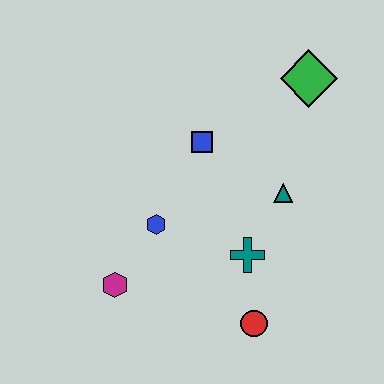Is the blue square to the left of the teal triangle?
Yes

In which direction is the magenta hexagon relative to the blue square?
The magenta hexagon is below the blue square.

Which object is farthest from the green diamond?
The magenta hexagon is farthest from the green diamond.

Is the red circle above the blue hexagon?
No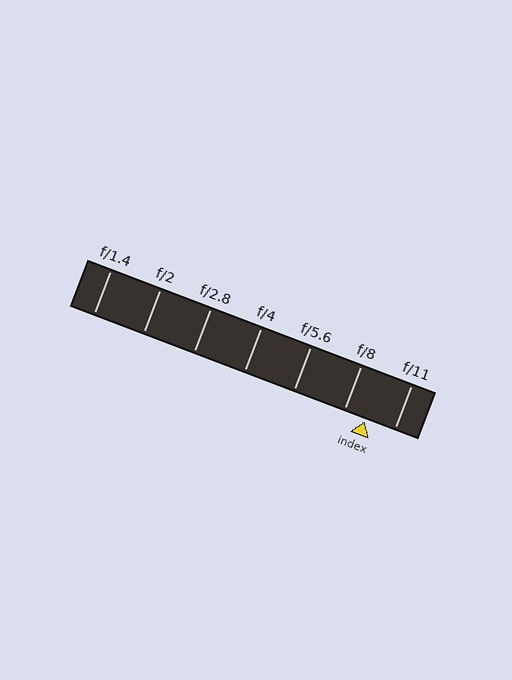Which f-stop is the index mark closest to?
The index mark is closest to f/8.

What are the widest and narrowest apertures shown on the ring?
The widest aperture shown is f/1.4 and the narrowest is f/11.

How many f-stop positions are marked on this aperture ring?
There are 7 f-stop positions marked.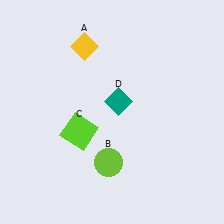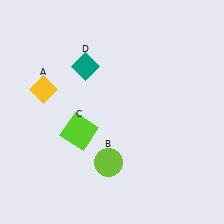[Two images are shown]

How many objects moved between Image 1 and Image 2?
2 objects moved between the two images.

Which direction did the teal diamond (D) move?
The teal diamond (D) moved up.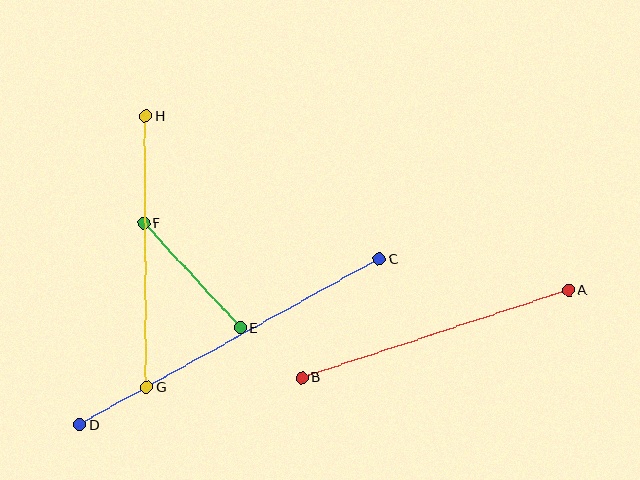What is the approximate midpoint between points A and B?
The midpoint is at approximately (435, 334) pixels.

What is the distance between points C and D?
The distance is approximately 342 pixels.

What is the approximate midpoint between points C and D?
The midpoint is at approximately (229, 342) pixels.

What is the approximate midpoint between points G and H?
The midpoint is at approximately (146, 252) pixels.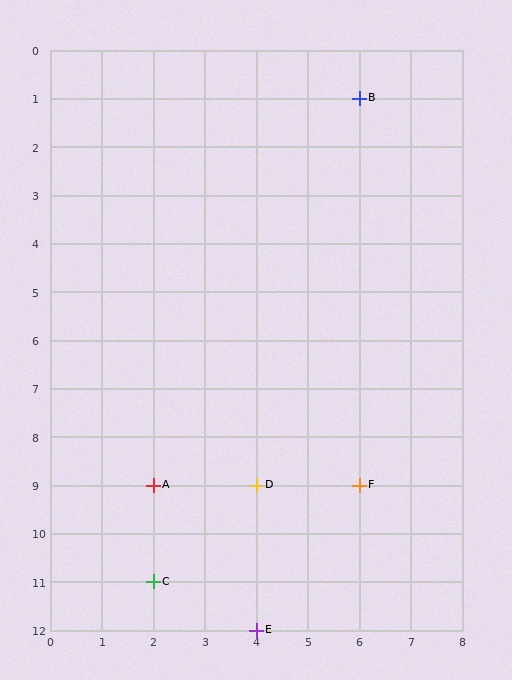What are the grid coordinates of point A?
Point A is at grid coordinates (2, 9).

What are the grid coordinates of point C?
Point C is at grid coordinates (2, 11).